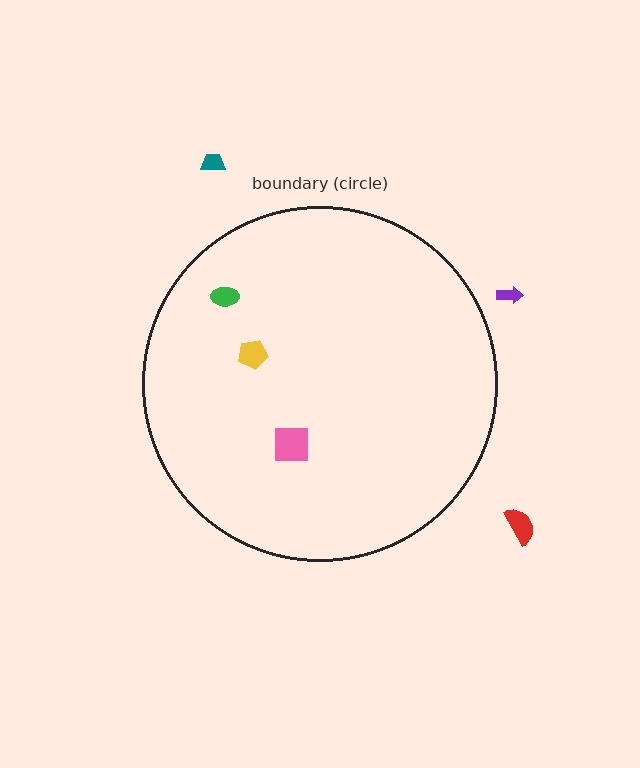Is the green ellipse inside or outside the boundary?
Inside.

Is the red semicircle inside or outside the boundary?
Outside.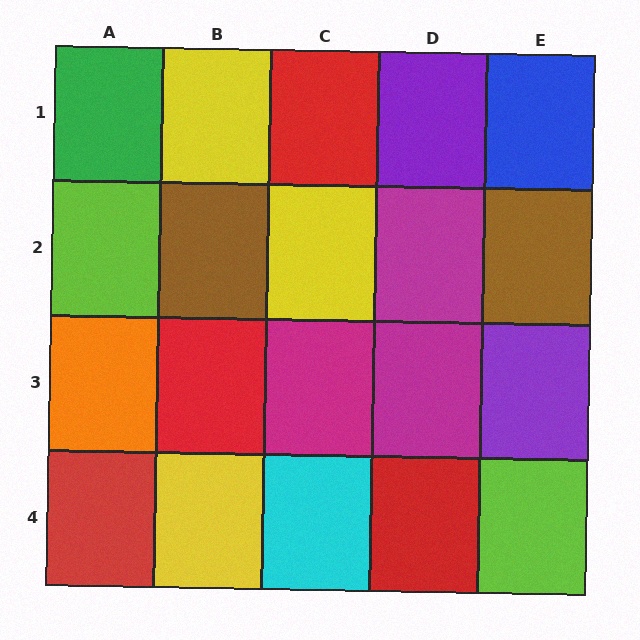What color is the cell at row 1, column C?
Red.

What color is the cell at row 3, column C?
Magenta.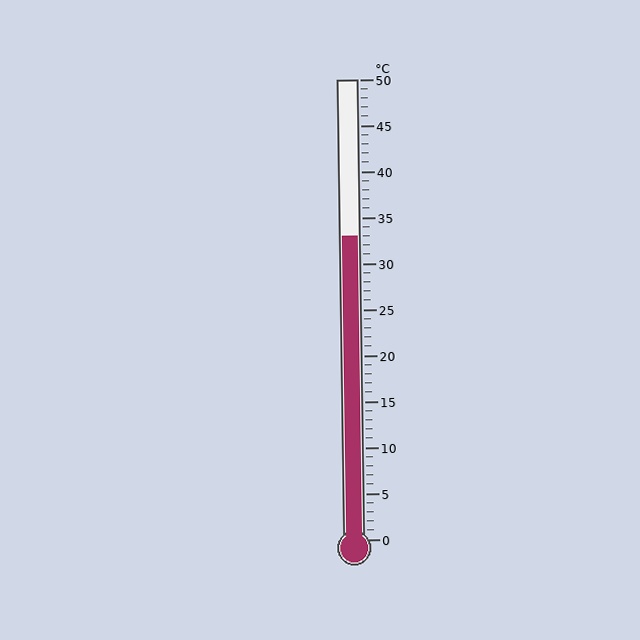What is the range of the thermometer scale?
The thermometer scale ranges from 0°C to 50°C.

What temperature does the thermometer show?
The thermometer shows approximately 33°C.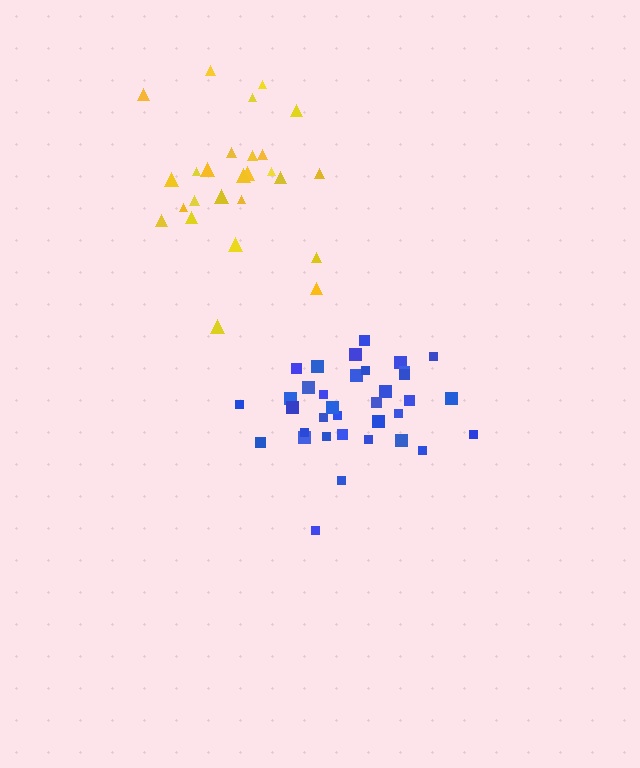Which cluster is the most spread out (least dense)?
Yellow.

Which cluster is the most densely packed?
Blue.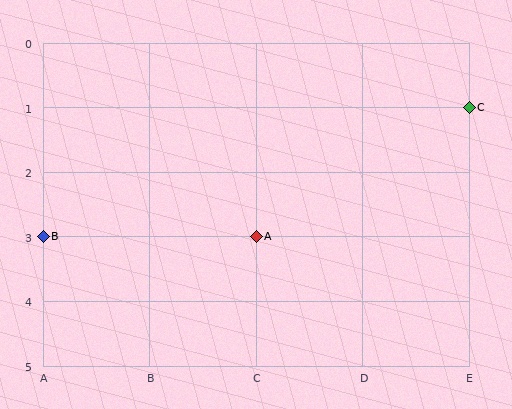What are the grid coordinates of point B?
Point B is at grid coordinates (A, 3).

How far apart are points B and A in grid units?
Points B and A are 2 columns apart.